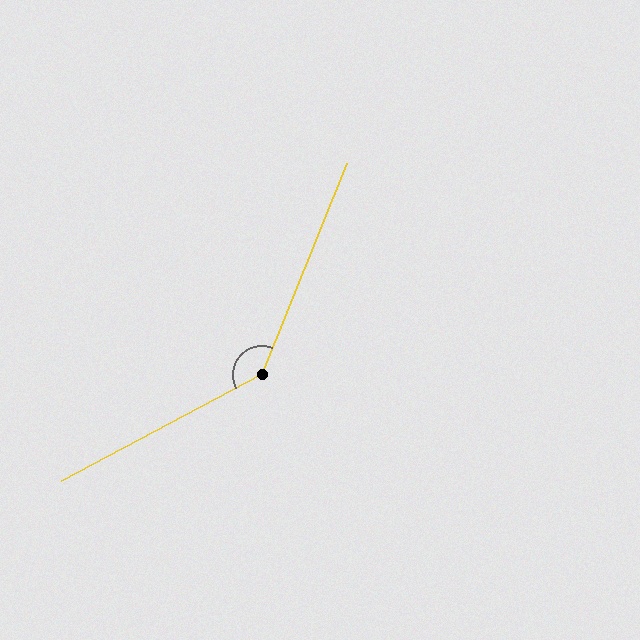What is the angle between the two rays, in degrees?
Approximately 140 degrees.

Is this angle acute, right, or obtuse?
It is obtuse.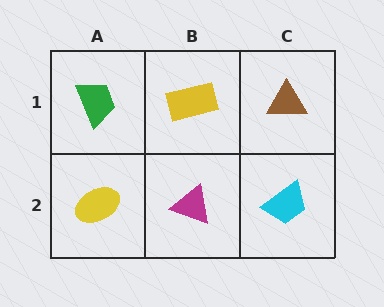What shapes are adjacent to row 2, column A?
A green trapezoid (row 1, column A), a magenta triangle (row 2, column B).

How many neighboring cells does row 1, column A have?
2.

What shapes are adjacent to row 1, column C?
A cyan trapezoid (row 2, column C), a yellow rectangle (row 1, column B).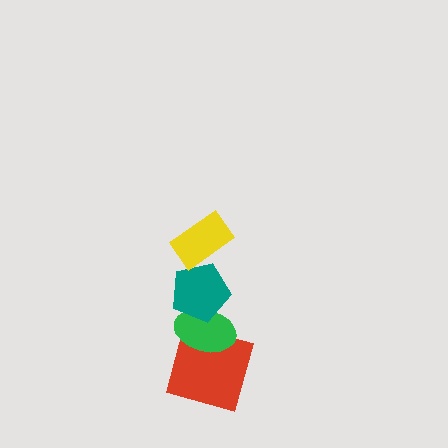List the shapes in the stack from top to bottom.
From top to bottom: the yellow rectangle, the teal pentagon, the green ellipse, the red square.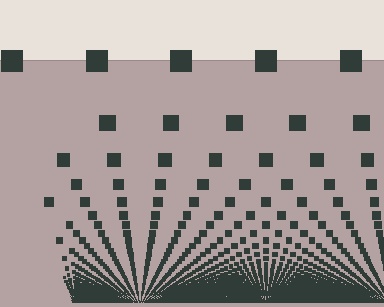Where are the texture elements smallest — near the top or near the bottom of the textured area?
Near the bottom.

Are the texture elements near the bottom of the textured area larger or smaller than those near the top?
Smaller. The gradient is inverted — elements near the bottom are smaller and denser.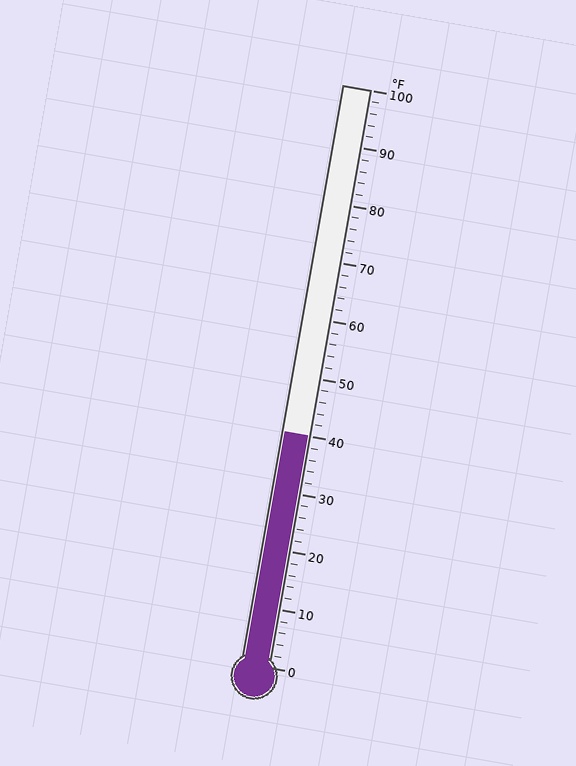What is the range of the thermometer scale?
The thermometer scale ranges from 0°F to 100°F.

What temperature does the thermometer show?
The thermometer shows approximately 40°F.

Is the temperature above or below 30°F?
The temperature is above 30°F.